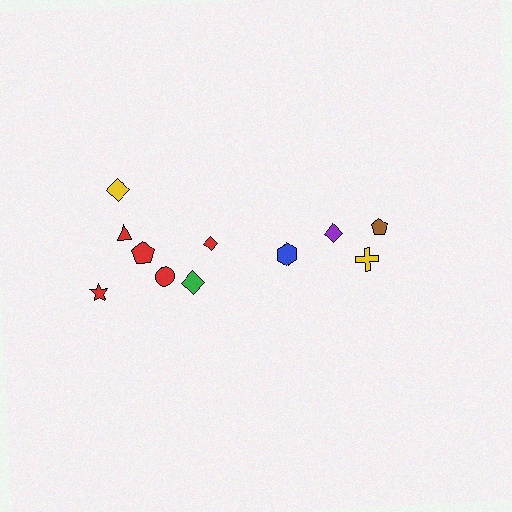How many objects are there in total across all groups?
There are 11 objects.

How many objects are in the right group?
There are 4 objects.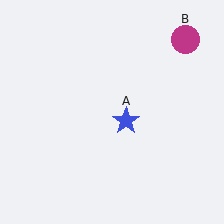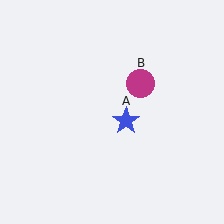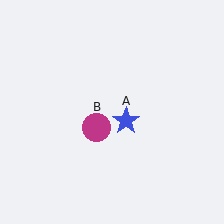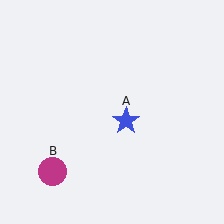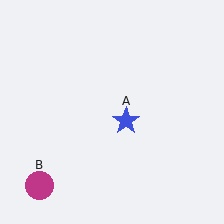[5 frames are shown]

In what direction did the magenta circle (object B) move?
The magenta circle (object B) moved down and to the left.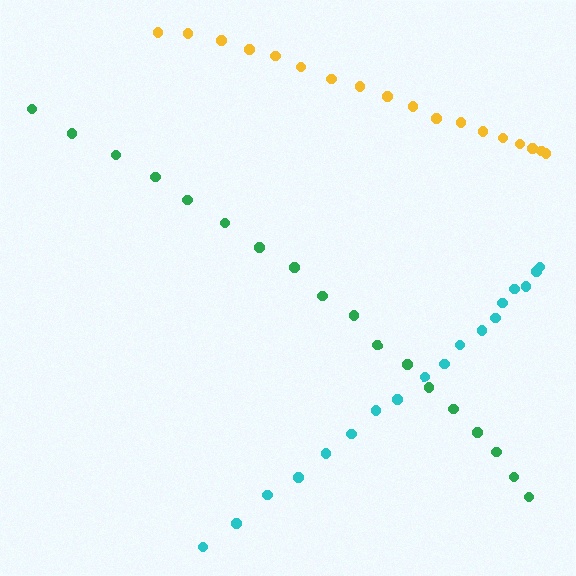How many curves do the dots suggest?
There are 3 distinct paths.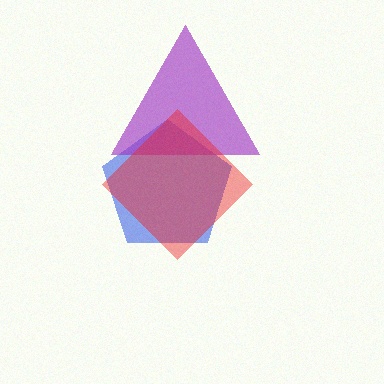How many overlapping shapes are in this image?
There are 3 overlapping shapes in the image.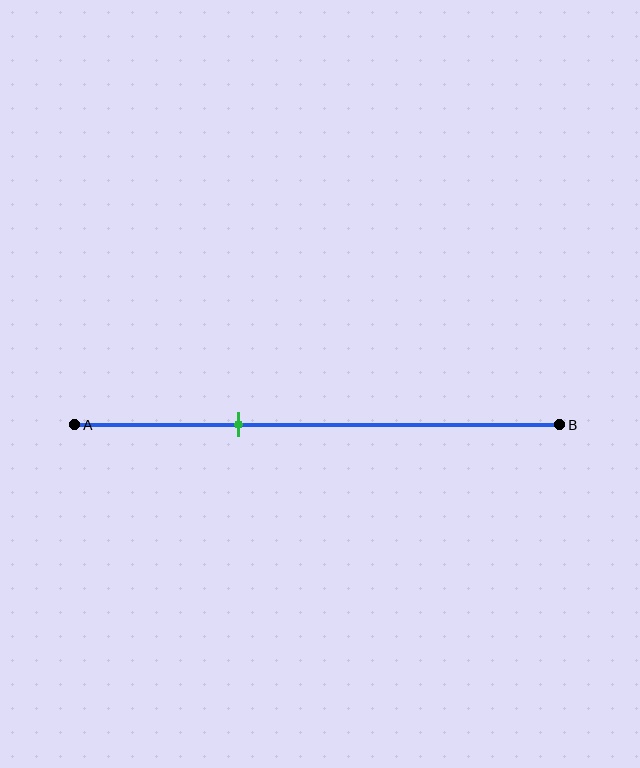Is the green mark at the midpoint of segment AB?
No, the mark is at about 35% from A, not at the 50% midpoint.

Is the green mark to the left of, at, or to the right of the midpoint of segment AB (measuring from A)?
The green mark is to the left of the midpoint of segment AB.